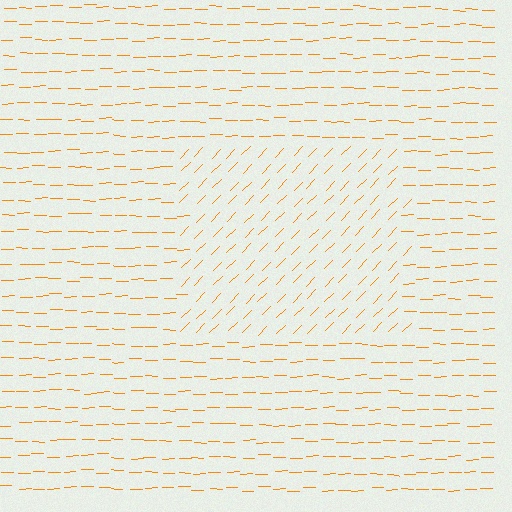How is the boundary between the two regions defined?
The boundary is defined purely by a change in line orientation (approximately 45 degrees difference). All lines are the same color and thickness.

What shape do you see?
I see a rectangle.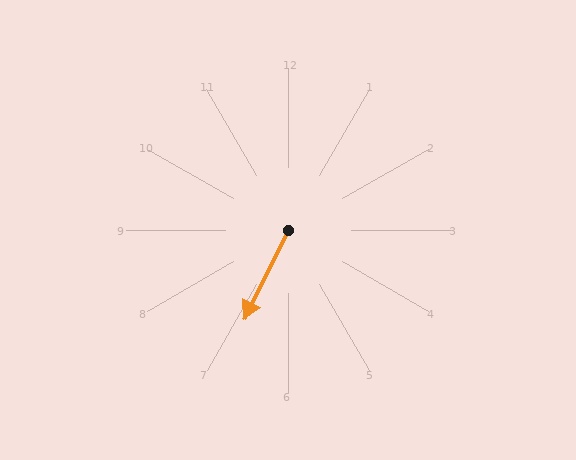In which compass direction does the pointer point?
Southwest.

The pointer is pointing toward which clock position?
Roughly 7 o'clock.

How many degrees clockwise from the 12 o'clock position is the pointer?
Approximately 206 degrees.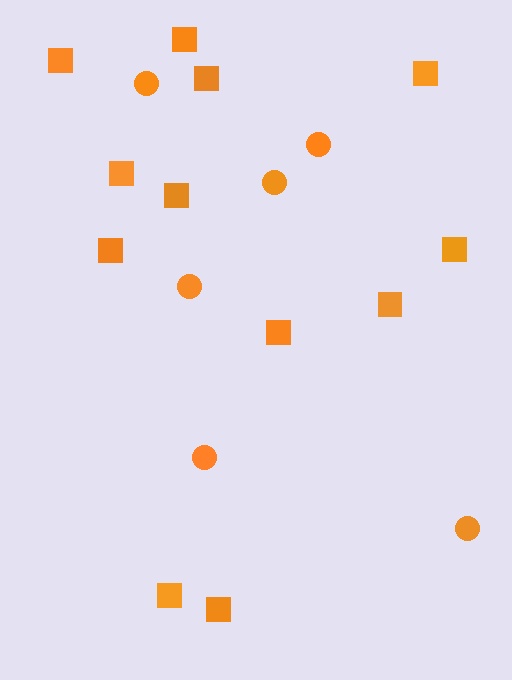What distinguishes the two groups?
There are 2 groups: one group of circles (6) and one group of squares (12).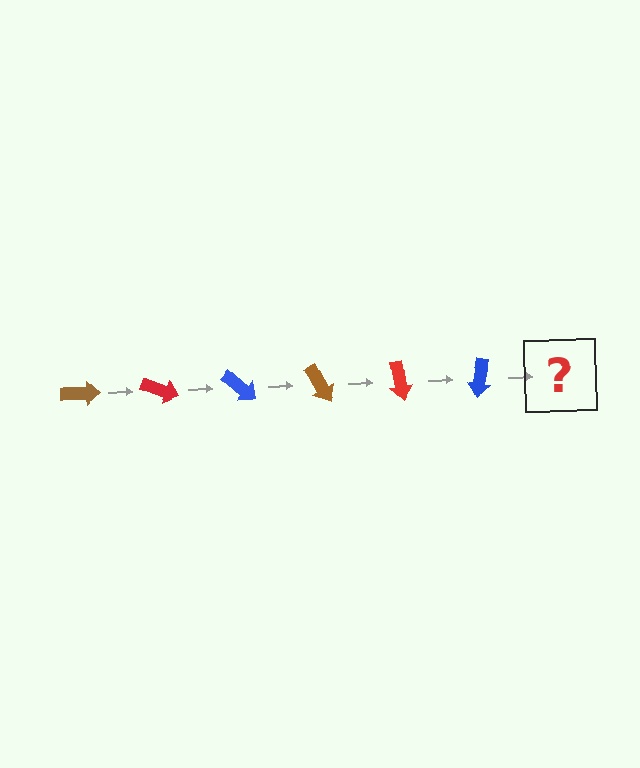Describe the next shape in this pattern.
It should be a brown arrow, rotated 120 degrees from the start.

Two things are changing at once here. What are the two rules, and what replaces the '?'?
The two rules are that it rotates 20 degrees each step and the color cycles through brown, red, and blue. The '?' should be a brown arrow, rotated 120 degrees from the start.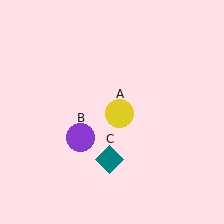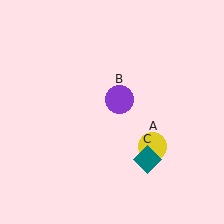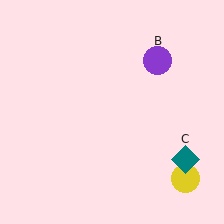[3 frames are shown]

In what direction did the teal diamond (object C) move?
The teal diamond (object C) moved right.